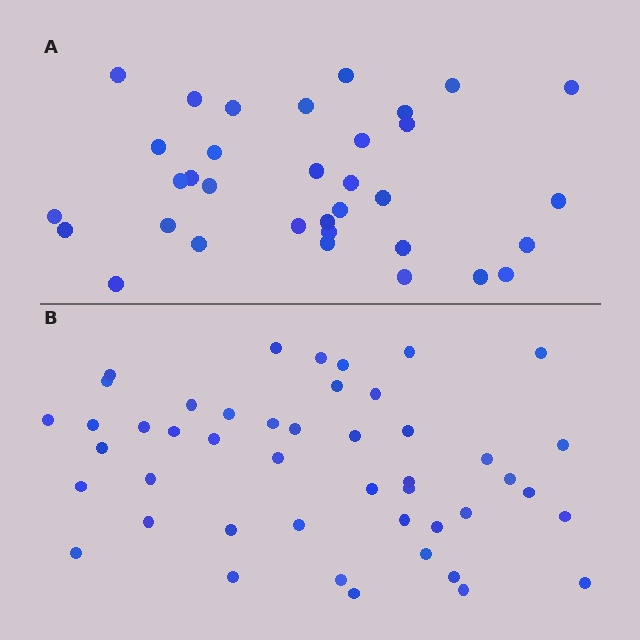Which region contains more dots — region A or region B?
Region B (the bottom region) has more dots.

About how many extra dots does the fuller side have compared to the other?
Region B has roughly 12 or so more dots than region A.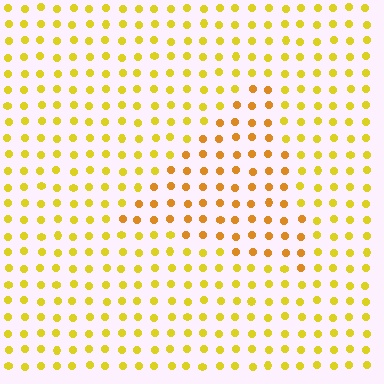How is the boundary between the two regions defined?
The boundary is defined purely by a slight shift in hue (about 23 degrees). Spacing, size, and orientation are identical on both sides.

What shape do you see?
I see a triangle.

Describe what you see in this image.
The image is filled with small yellow elements in a uniform arrangement. A triangle-shaped region is visible where the elements are tinted to a slightly different hue, forming a subtle color boundary.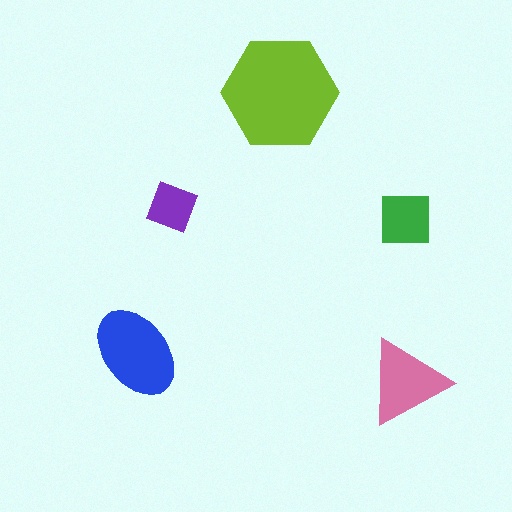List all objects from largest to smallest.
The lime hexagon, the blue ellipse, the pink triangle, the green square, the purple diamond.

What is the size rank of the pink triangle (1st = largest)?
3rd.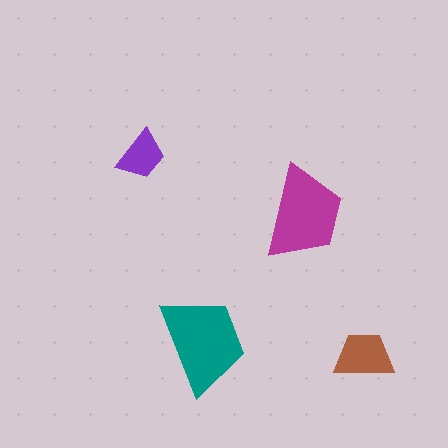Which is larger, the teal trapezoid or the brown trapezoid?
The teal one.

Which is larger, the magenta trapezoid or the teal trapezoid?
The teal one.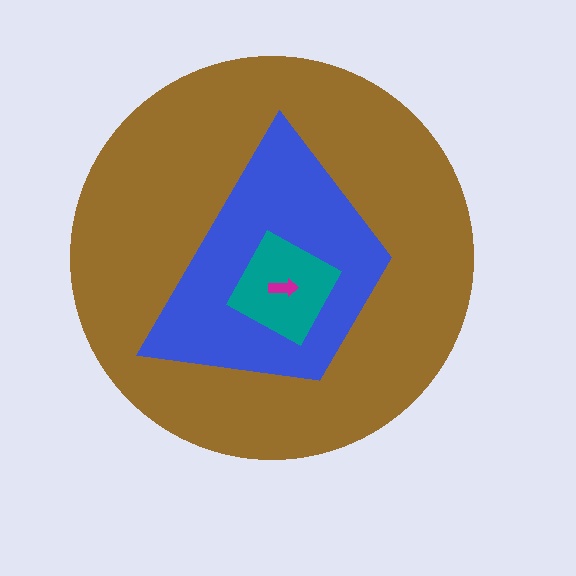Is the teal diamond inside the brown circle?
Yes.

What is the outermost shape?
The brown circle.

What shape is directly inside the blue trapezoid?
The teal diamond.